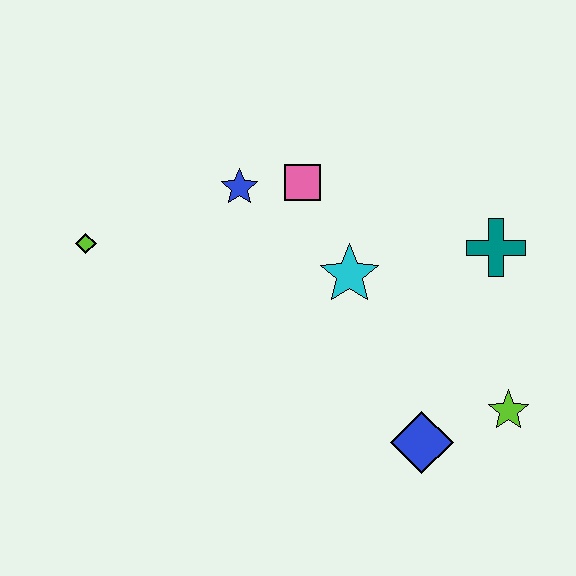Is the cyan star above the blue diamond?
Yes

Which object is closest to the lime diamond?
The blue star is closest to the lime diamond.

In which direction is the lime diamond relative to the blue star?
The lime diamond is to the left of the blue star.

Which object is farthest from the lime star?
The lime diamond is farthest from the lime star.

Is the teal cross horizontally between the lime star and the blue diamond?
Yes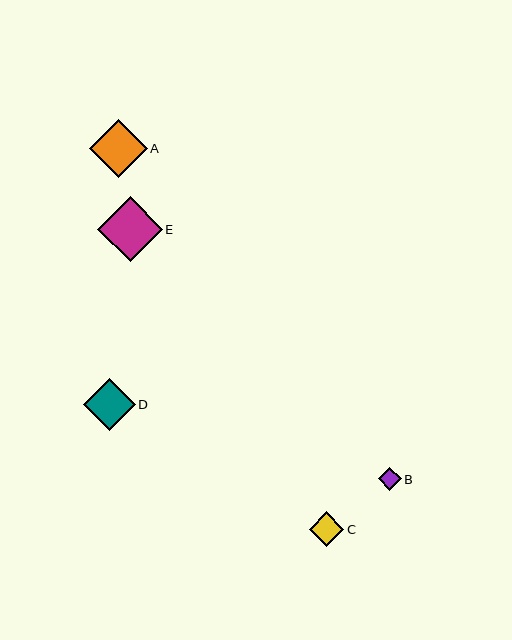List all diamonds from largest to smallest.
From largest to smallest: E, A, D, C, B.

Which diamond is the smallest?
Diamond B is the smallest with a size of approximately 23 pixels.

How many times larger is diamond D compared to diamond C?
Diamond D is approximately 1.5 times the size of diamond C.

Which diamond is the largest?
Diamond E is the largest with a size of approximately 65 pixels.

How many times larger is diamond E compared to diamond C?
Diamond E is approximately 1.9 times the size of diamond C.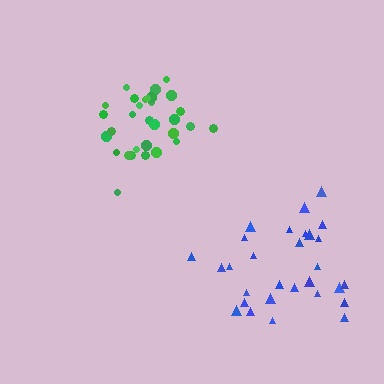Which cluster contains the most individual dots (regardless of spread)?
Green (31).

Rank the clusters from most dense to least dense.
green, blue.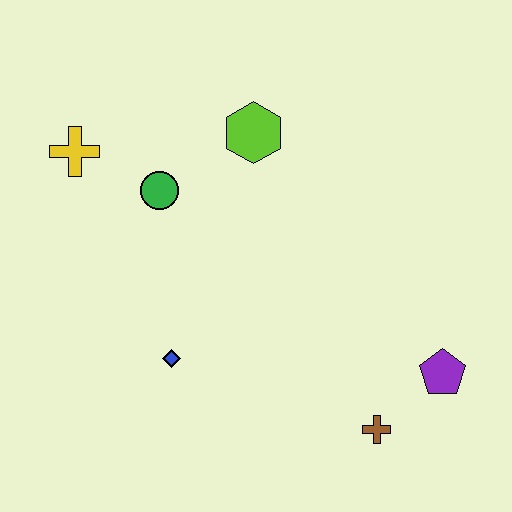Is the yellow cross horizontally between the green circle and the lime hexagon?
No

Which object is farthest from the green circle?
The purple pentagon is farthest from the green circle.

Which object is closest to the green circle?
The yellow cross is closest to the green circle.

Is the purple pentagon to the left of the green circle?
No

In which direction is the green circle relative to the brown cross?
The green circle is above the brown cross.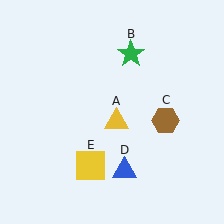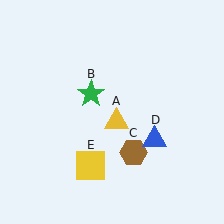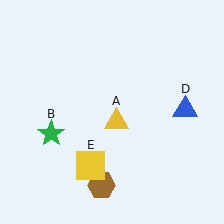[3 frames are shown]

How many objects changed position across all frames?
3 objects changed position: green star (object B), brown hexagon (object C), blue triangle (object D).